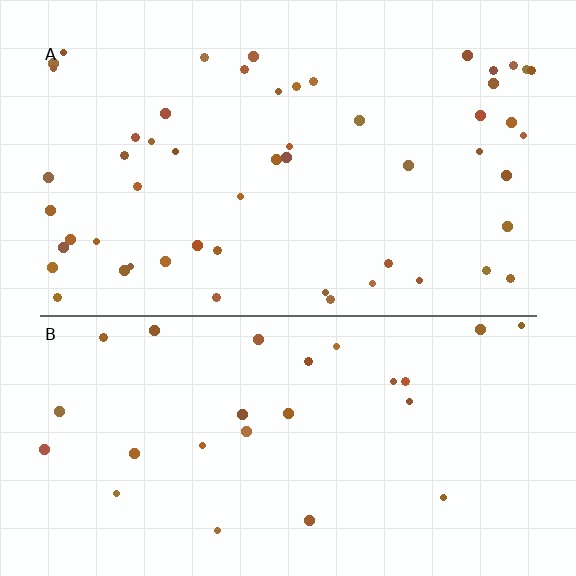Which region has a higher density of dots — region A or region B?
A (the top).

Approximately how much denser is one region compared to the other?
Approximately 2.0× — region A over region B.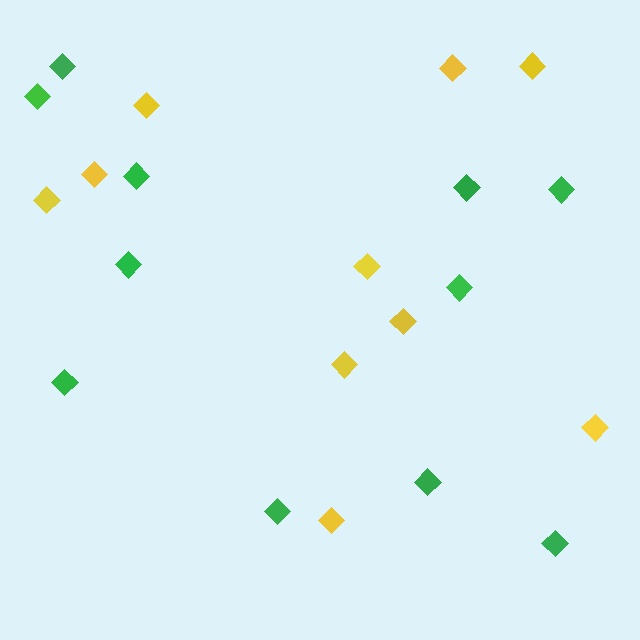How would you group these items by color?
There are 2 groups: one group of green diamonds (11) and one group of yellow diamonds (10).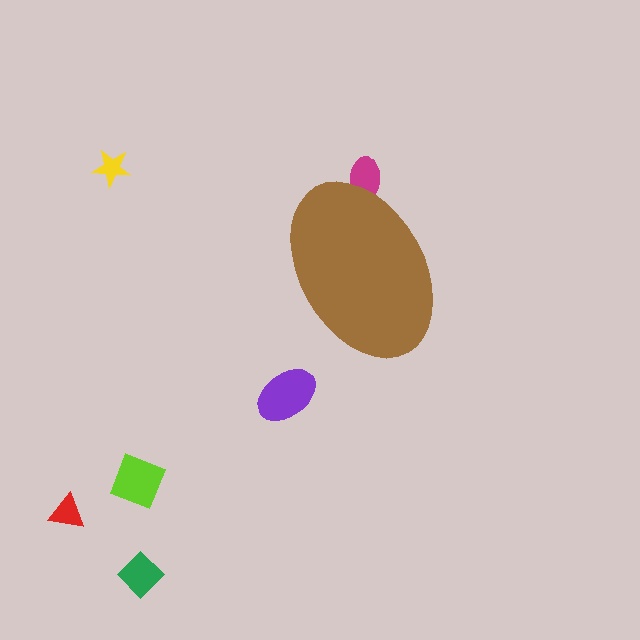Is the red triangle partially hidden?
No, the red triangle is fully visible.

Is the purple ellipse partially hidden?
No, the purple ellipse is fully visible.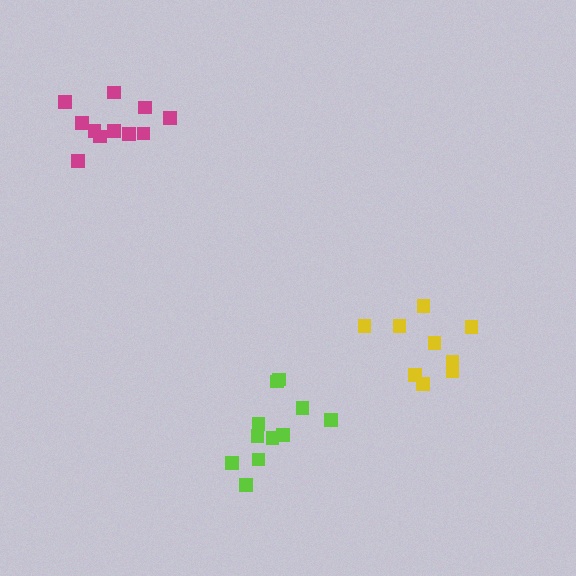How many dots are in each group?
Group 1: 11 dots, Group 2: 9 dots, Group 3: 11 dots (31 total).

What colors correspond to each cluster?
The clusters are colored: lime, yellow, magenta.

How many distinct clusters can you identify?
There are 3 distinct clusters.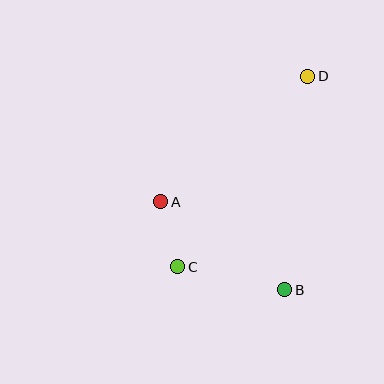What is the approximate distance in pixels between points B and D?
The distance between B and D is approximately 215 pixels.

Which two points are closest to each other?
Points A and C are closest to each other.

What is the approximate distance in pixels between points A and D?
The distance between A and D is approximately 193 pixels.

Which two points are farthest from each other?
Points C and D are farthest from each other.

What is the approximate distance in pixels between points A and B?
The distance between A and B is approximately 152 pixels.